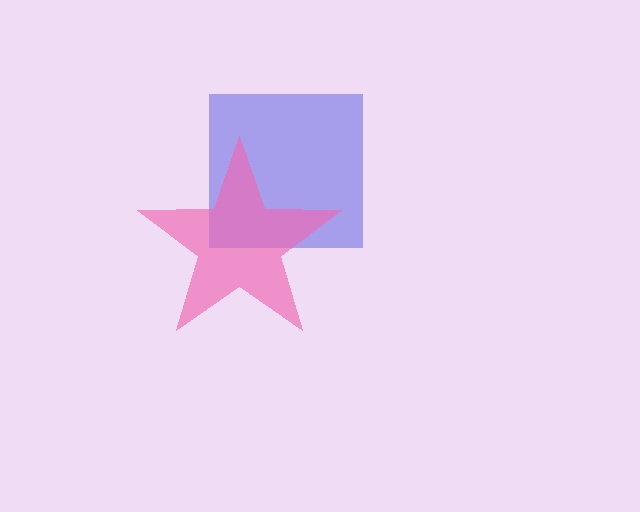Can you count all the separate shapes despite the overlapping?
Yes, there are 2 separate shapes.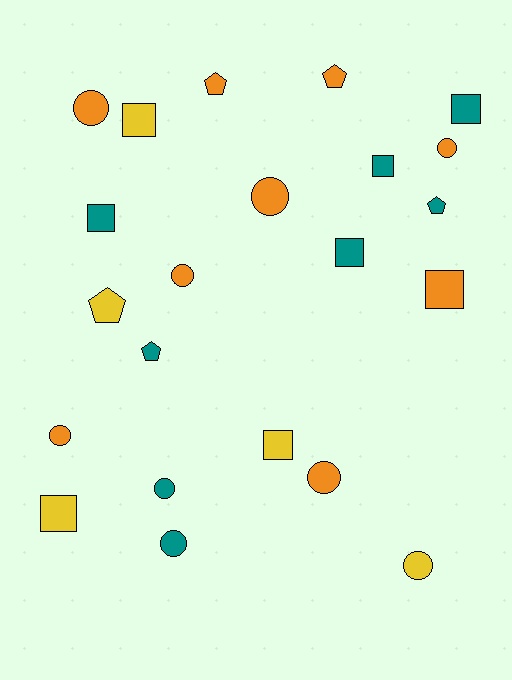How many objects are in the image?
There are 22 objects.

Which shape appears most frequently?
Circle, with 9 objects.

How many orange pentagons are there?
There are 2 orange pentagons.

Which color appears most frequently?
Orange, with 9 objects.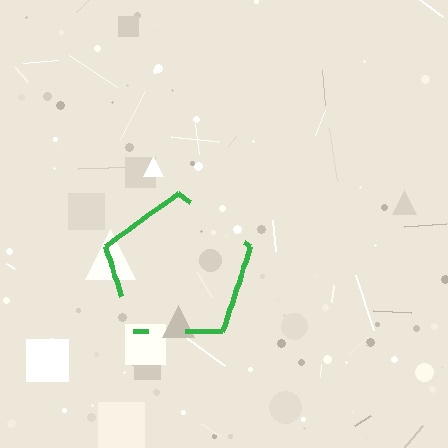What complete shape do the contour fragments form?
The contour fragments form a pentagon.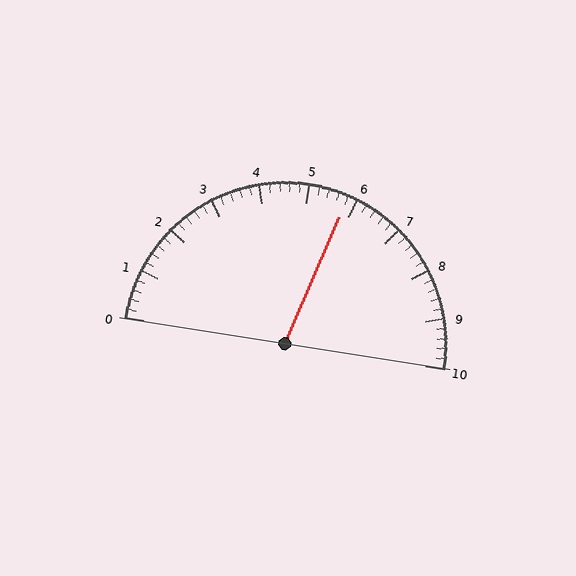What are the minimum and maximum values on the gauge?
The gauge ranges from 0 to 10.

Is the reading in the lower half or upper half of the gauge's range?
The reading is in the upper half of the range (0 to 10).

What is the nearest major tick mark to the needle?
The nearest major tick mark is 6.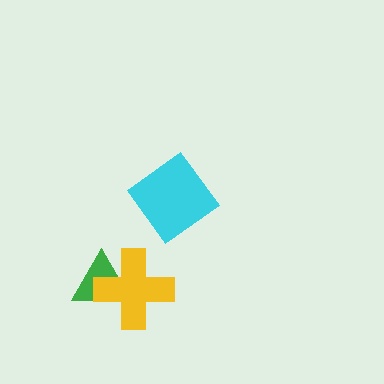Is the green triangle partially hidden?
Yes, it is partially covered by another shape.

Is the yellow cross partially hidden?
No, no other shape covers it.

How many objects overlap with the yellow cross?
1 object overlaps with the yellow cross.